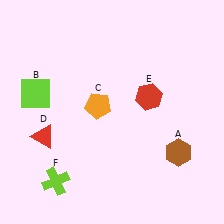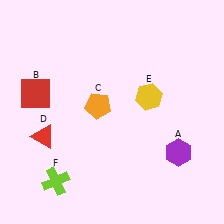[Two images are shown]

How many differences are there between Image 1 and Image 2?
There are 3 differences between the two images.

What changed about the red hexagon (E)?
In Image 1, E is red. In Image 2, it changed to yellow.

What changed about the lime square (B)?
In Image 1, B is lime. In Image 2, it changed to red.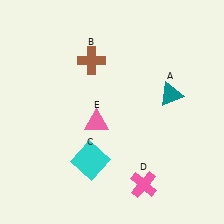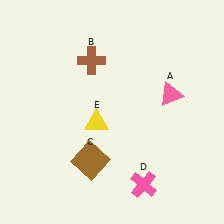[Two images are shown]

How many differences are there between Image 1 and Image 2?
There are 3 differences between the two images.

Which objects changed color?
A changed from teal to pink. C changed from cyan to brown. E changed from pink to yellow.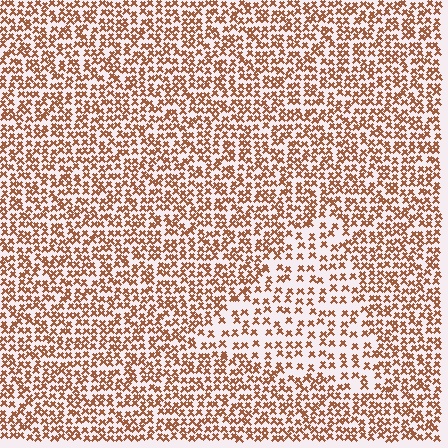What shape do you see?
I see a triangle.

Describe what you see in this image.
The image contains small brown elements arranged at two different densities. A triangle-shaped region is visible where the elements are less densely packed than the surrounding area.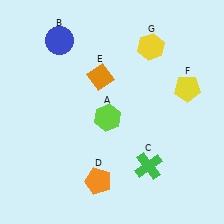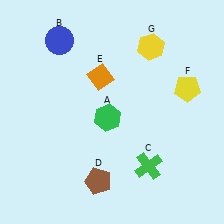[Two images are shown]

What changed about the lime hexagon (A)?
In Image 1, A is lime. In Image 2, it changed to green.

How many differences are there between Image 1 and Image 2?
There are 2 differences between the two images.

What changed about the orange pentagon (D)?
In Image 1, D is orange. In Image 2, it changed to brown.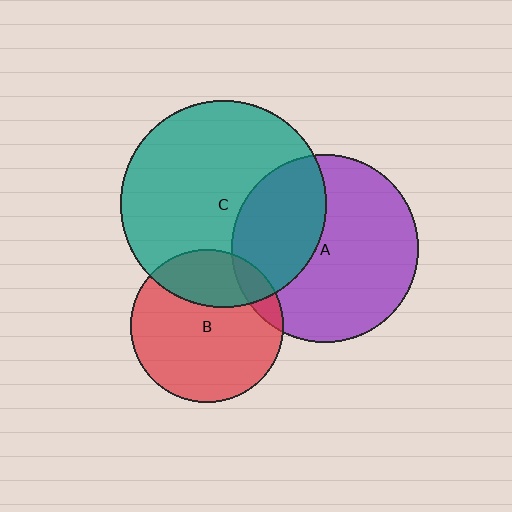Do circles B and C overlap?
Yes.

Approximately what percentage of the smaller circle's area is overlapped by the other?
Approximately 30%.